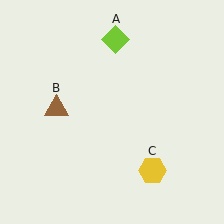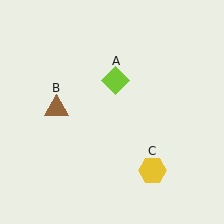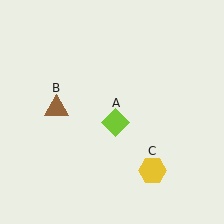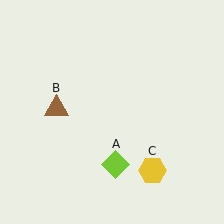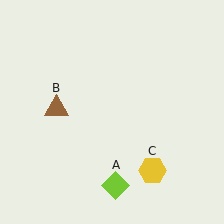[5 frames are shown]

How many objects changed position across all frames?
1 object changed position: lime diamond (object A).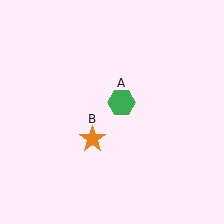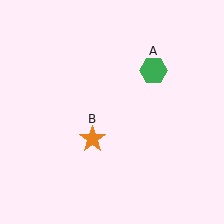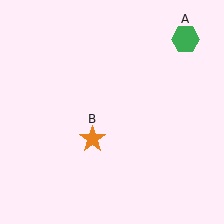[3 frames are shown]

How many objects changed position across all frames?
1 object changed position: green hexagon (object A).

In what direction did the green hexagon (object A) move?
The green hexagon (object A) moved up and to the right.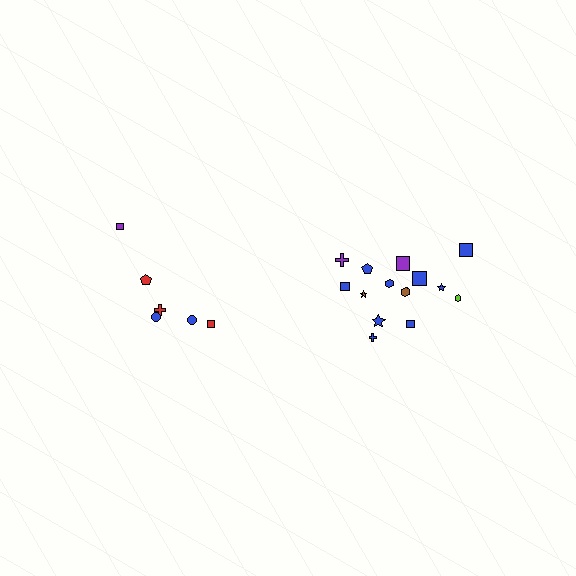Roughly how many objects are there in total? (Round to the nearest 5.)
Roughly 20 objects in total.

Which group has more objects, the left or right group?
The right group.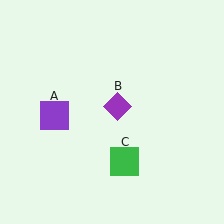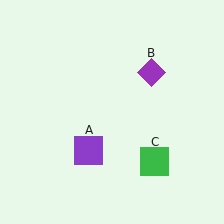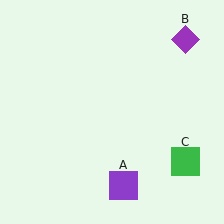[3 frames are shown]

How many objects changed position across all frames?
3 objects changed position: purple square (object A), purple diamond (object B), green square (object C).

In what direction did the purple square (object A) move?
The purple square (object A) moved down and to the right.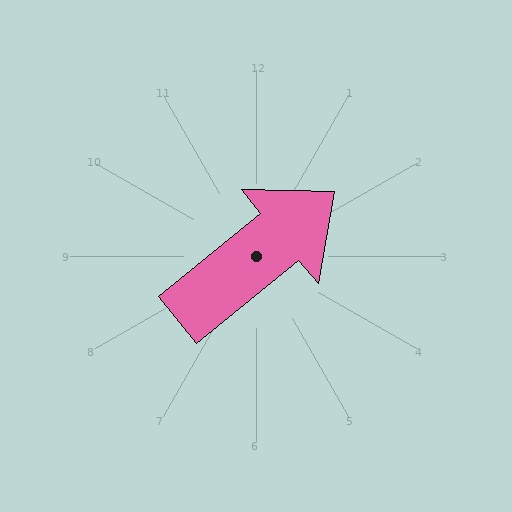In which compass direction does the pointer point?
Northeast.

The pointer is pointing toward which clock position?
Roughly 2 o'clock.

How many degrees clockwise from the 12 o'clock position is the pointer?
Approximately 51 degrees.